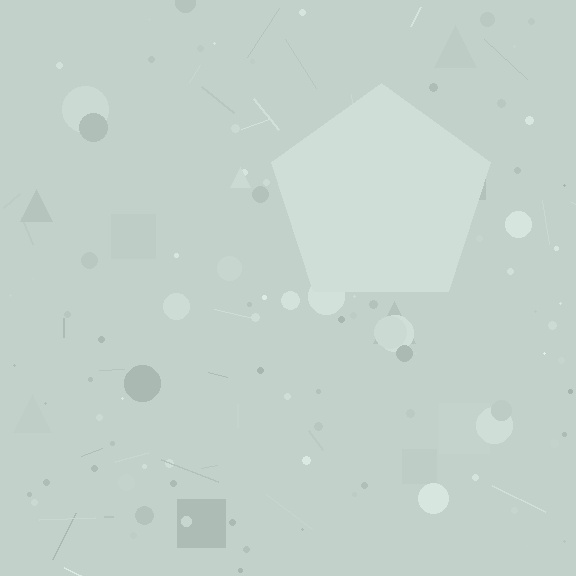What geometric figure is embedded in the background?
A pentagon is embedded in the background.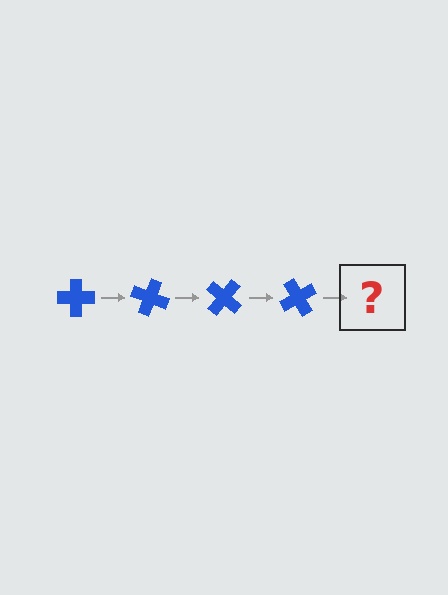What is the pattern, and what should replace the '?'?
The pattern is that the cross rotates 20 degrees each step. The '?' should be a blue cross rotated 80 degrees.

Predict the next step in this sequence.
The next step is a blue cross rotated 80 degrees.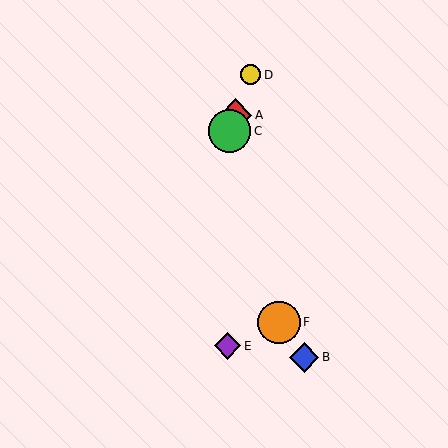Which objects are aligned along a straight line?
Objects A, C, D are aligned along a straight line.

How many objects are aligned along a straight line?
3 objects (A, C, D) are aligned along a straight line.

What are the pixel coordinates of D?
Object D is at (251, 75).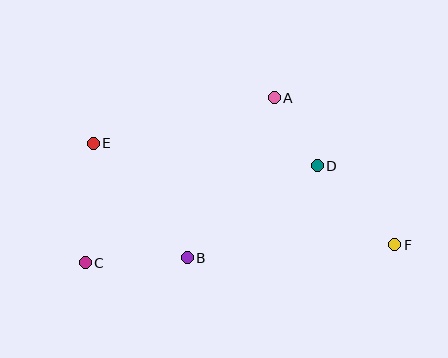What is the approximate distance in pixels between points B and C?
The distance between B and C is approximately 102 pixels.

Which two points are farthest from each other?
Points E and F are farthest from each other.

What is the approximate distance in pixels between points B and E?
The distance between B and E is approximately 148 pixels.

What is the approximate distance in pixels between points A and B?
The distance between A and B is approximately 182 pixels.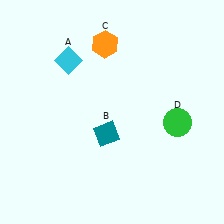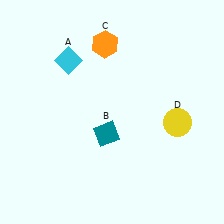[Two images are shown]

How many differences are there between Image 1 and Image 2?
There is 1 difference between the two images.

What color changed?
The circle (D) changed from green in Image 1 to yellow in Image 2.